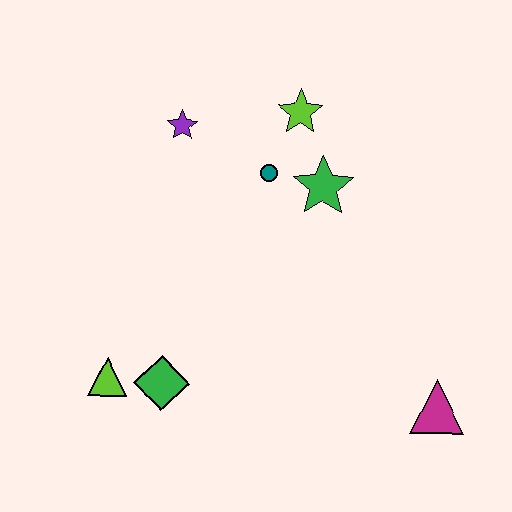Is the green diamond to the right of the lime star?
No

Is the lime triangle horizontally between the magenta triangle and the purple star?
No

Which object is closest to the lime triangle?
The green diamond is closest to the lime triangle.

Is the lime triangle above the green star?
No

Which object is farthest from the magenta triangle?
The purple star is farthest from the magenta triangle.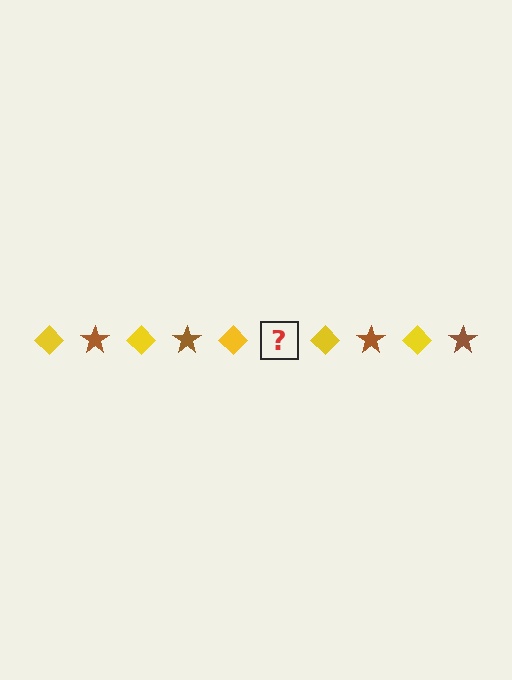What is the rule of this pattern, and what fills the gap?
The rule is that the pattern alternates between yellow diamond and brown star. The gap should be filled with a brown star.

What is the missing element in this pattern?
The missing element is a brown star.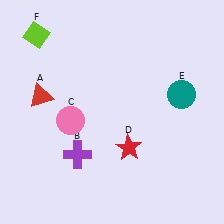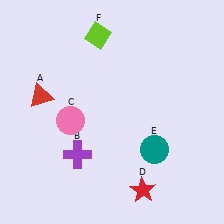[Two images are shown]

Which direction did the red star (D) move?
The red star (D) moved down.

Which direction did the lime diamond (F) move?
The lime diamond (F) moved right.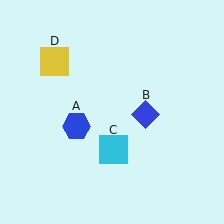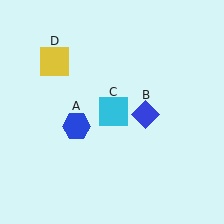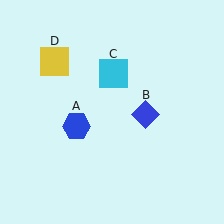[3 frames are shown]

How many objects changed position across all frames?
1 object changed position: cyan square (object C).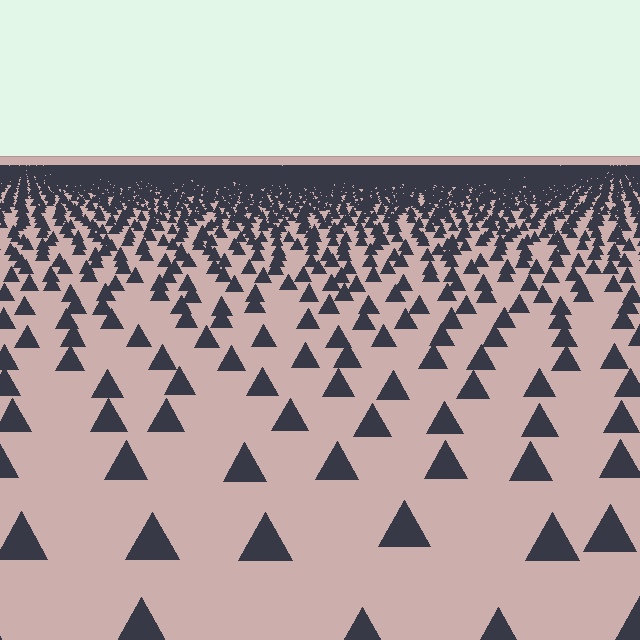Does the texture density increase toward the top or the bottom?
Density increases toward the top.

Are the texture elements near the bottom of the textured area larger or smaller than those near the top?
Larger. Near the bottom, elements are closer to the viewer and appear at a bigger on-screen size.